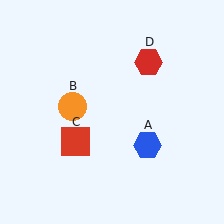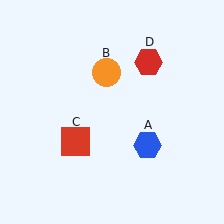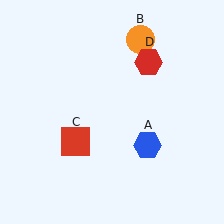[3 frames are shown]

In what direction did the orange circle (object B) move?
The orange circle (object B) moved up and to the right.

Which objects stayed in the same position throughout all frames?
Blue hexagon (object A) and red square (object C) and red hexagon (object D) remained stationary.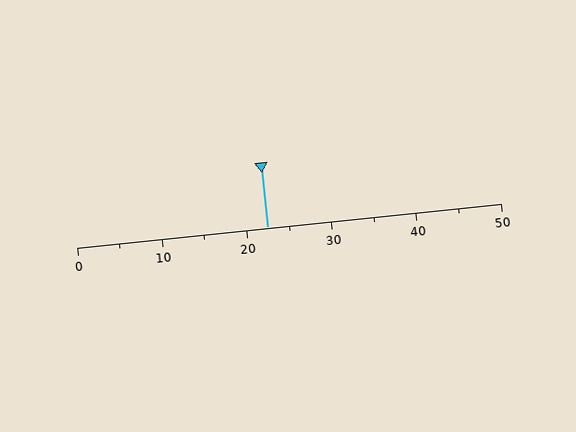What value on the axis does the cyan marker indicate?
The marker indicates approximately 22.5.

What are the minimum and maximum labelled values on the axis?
The axis runs from 0 to 50.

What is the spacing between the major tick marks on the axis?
The major ticks are spaced 10 apart.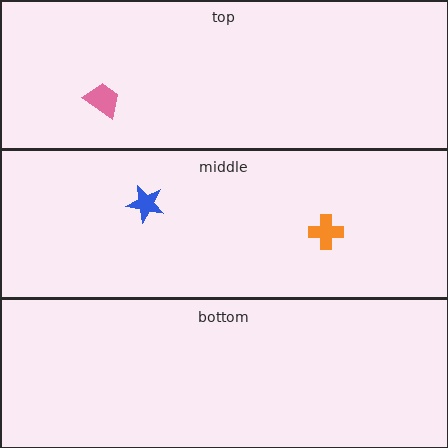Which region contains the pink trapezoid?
The top region.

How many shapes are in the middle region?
2.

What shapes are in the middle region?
The orange cross, the blue star.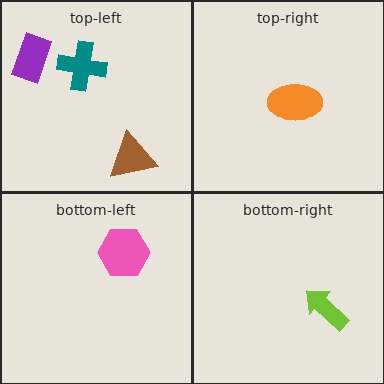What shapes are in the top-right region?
The orange ellipse.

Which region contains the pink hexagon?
The bottom-left region.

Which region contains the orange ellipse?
The top-right region.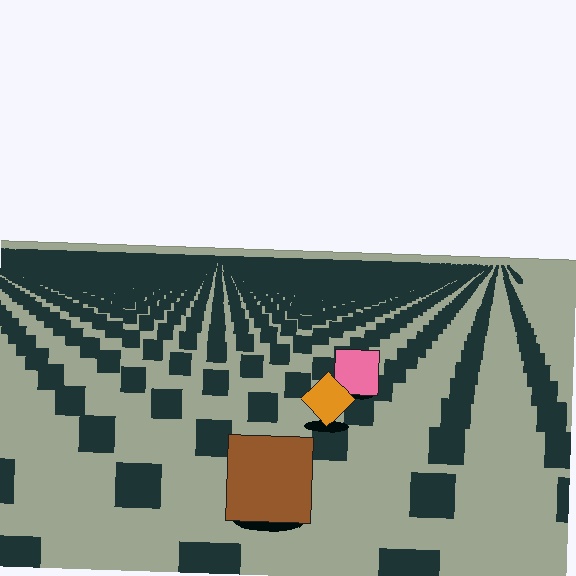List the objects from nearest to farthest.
From nearest to farthest: the brown square, the orange diamond, the pink square.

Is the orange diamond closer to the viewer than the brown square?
No. The brown square is closer — you can tell from the texture gradient: the ground texture is coarser near it.